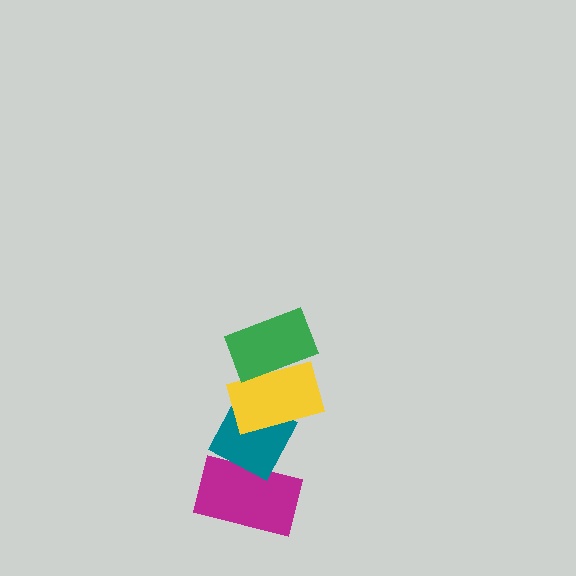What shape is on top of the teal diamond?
The yellow rectangle is on top of the teal diamond.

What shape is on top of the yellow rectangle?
The green rectangle is on top of the yellow rectangle.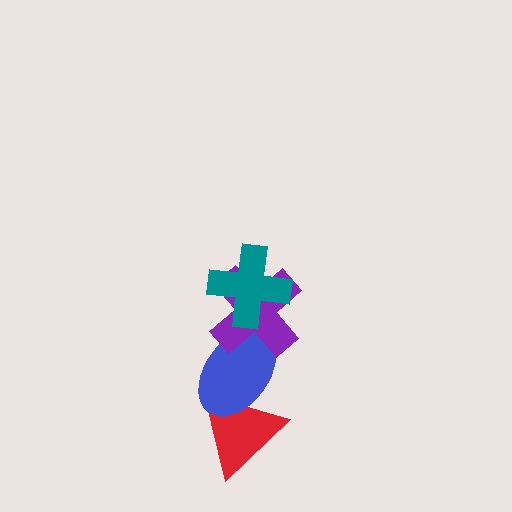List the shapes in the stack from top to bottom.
From top to bottom: the teal cross, the purple cross, the blue ellipse, the red triangle.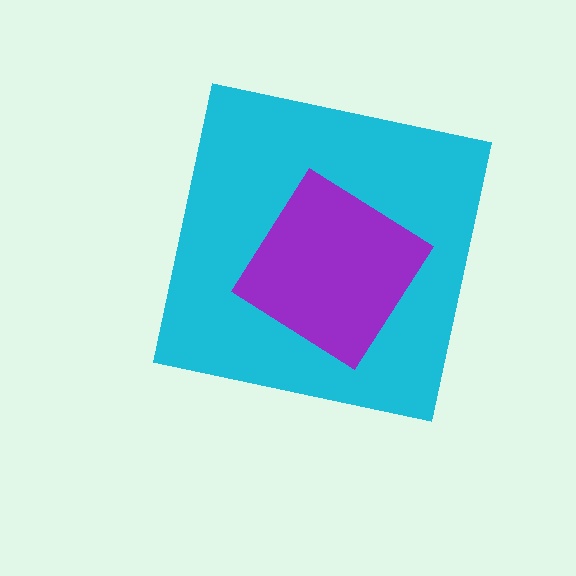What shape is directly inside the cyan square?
The purple diamond.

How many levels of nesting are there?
2.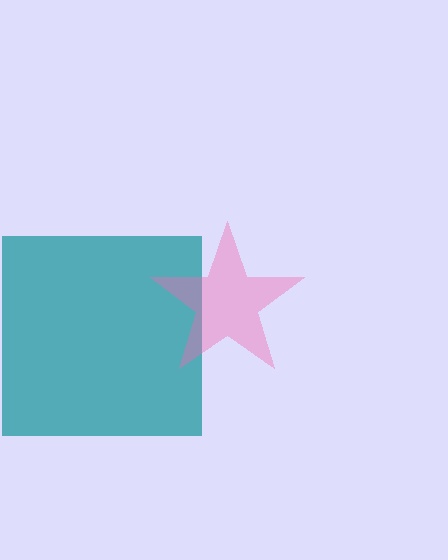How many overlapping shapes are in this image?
There are 2 overlapping shapes in the image.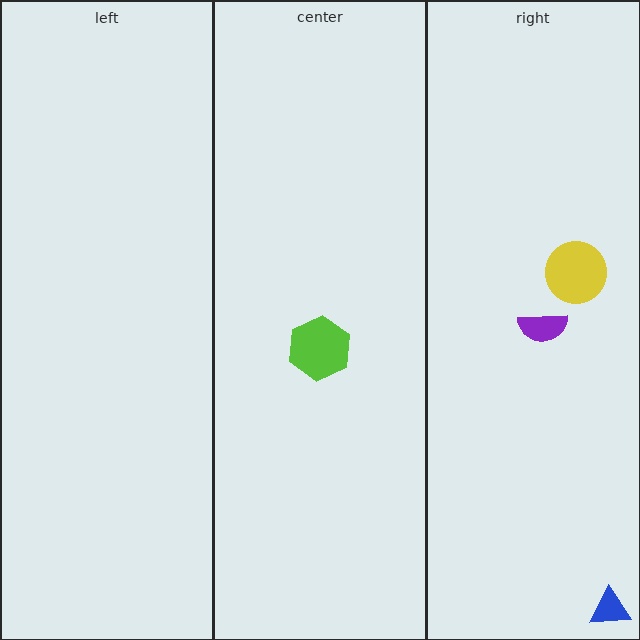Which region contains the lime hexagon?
The center region.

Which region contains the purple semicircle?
The right region.